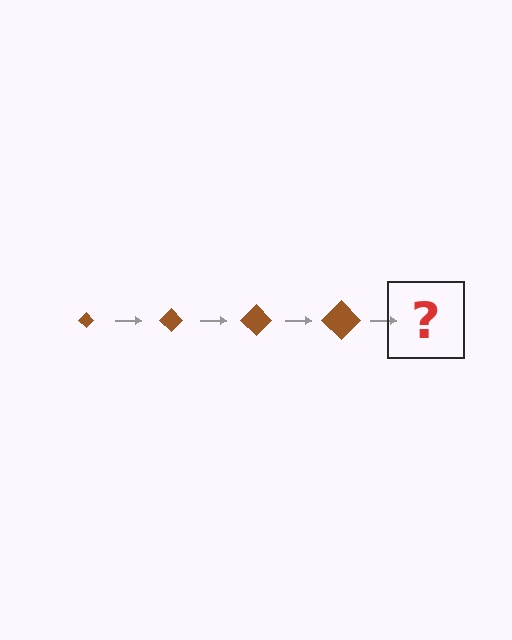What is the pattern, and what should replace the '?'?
The pattern is that the diamond gets progressively larger each step. The '?' should be a brown diamond, larger than the previous one.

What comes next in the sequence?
The next element should be a brown diamond, larger than the previous one.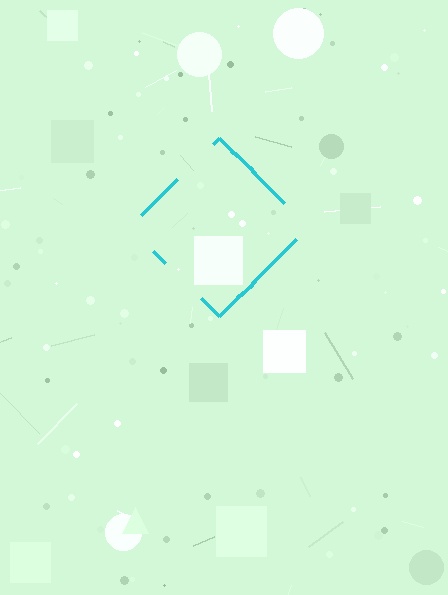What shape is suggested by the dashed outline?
The dashed outline suggests a diamond.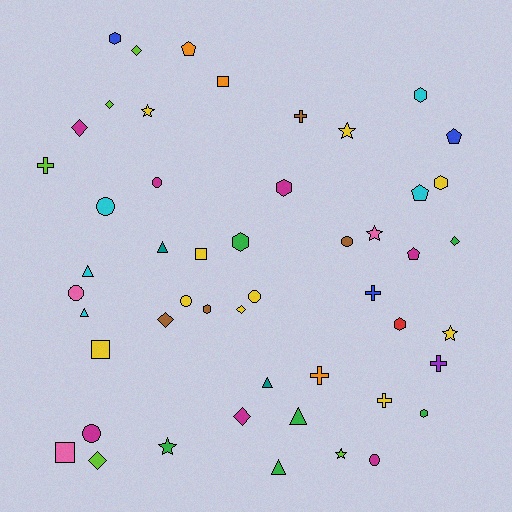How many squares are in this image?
There are 4 squares.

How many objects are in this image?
There are 50 objects.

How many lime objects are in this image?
There are 5 lime objects.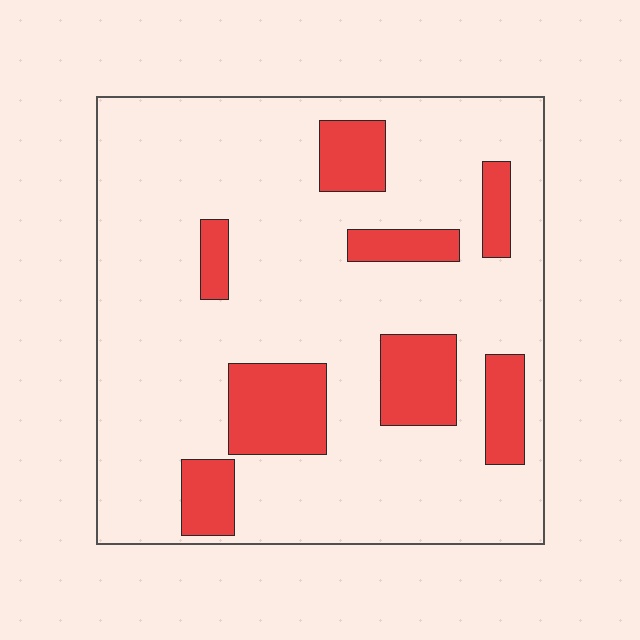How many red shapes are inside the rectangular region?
8.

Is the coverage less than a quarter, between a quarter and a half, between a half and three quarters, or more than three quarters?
Less than a quarter.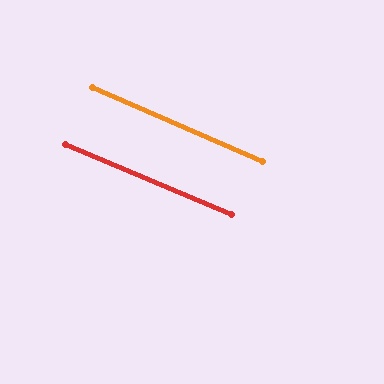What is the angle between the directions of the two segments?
Approximately 0 degrees.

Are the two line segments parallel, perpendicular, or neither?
Parallel — their directions differ by only 0.4°.